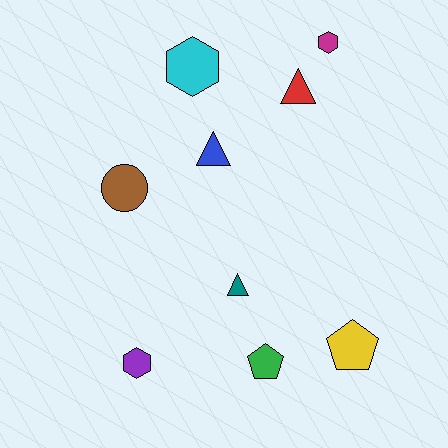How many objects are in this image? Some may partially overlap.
There are 9 objects.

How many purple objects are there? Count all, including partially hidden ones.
There is 1 purple object.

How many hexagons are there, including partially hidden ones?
There are 3 hexagons.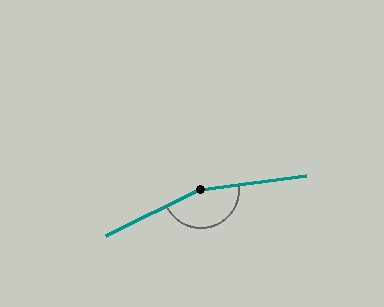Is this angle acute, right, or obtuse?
It is obtuse.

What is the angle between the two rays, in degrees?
Approximately 162 degrees.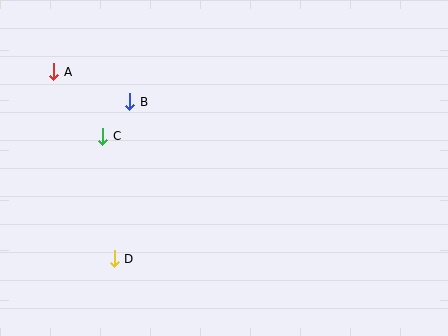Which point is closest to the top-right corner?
Point B is closest to the top-right corner.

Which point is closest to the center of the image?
Point B at (130, 102) is closest to the center.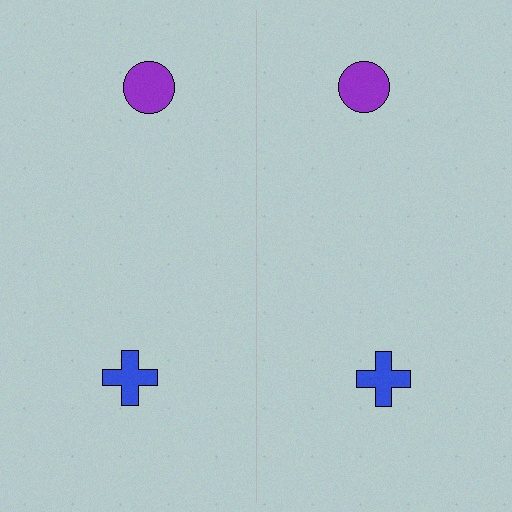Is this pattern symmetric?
Yes, this pattern has bilateral (reflection) symmetry.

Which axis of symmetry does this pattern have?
The pattern has a vertical axis of symmetry running through the center of the image.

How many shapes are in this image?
There are 4 shapes in this image.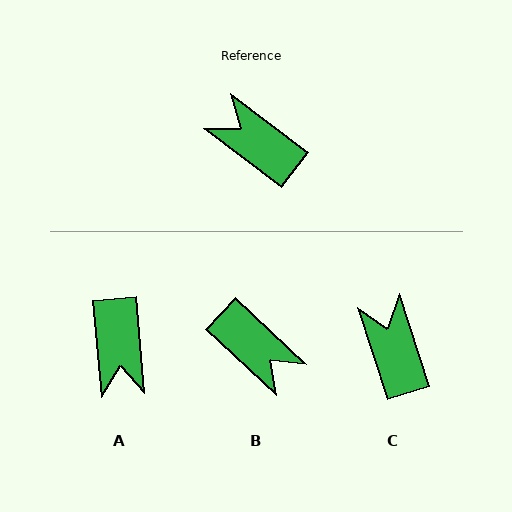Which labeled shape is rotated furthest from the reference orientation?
B, about 174 degrees away.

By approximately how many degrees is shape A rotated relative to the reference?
Approximately 132 degrees counter-clockwise.